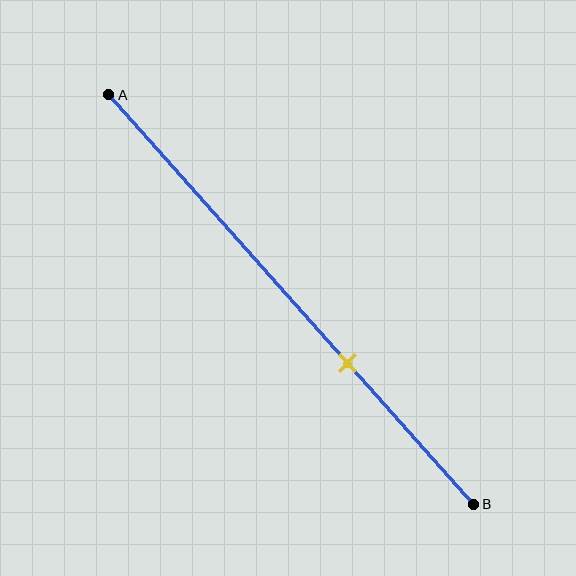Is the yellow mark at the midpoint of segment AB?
No, the mark is at about 65% from A, not at the 50% midpoint.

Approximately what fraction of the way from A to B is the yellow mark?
The yellow mark is approximately 65% of the way from A to B.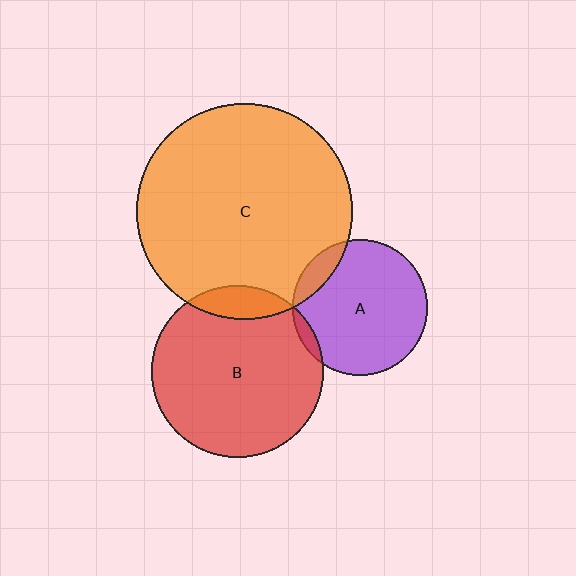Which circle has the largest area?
Circle C (orange).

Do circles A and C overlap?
Yes.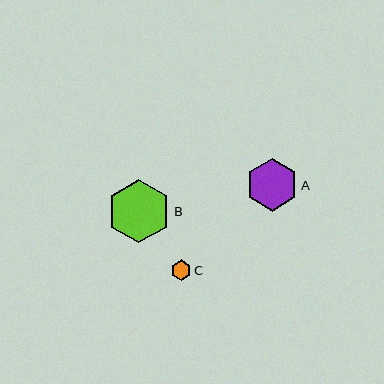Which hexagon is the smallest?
Hexagon C is the smallest with a size of approximately 20 pixels.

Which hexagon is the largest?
Hexagon B is the largest with a size of approximately 64 pixels.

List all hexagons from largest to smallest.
From largest to smallest: B, A, C.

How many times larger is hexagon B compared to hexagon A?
Hexagon B is approximately 1.2 times the size of hexagon A.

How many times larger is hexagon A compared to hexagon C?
Hexagon A is approximately 2.6 times the size of hexagon C.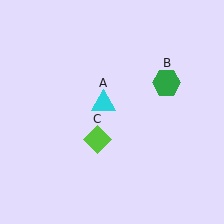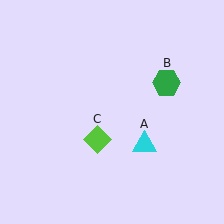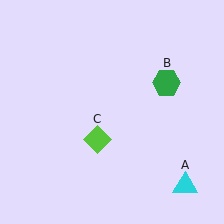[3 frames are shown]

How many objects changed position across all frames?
1 object changed position: cyan triangle (object A).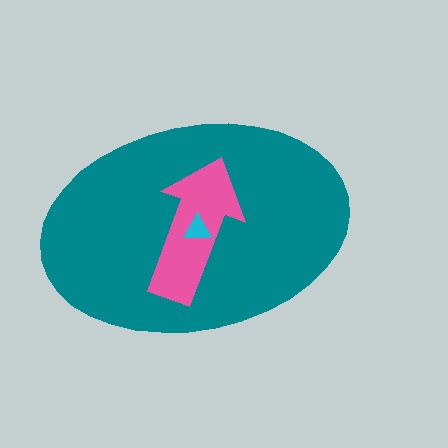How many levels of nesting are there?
3.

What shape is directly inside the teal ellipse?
The pink arrow.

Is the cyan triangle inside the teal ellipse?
Yes.